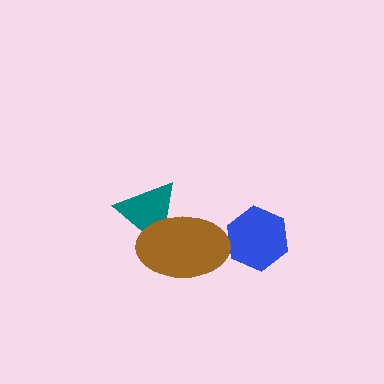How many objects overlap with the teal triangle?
1 object overlaps with the teal triangle.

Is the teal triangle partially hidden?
Yes, it is partially covered by another shape.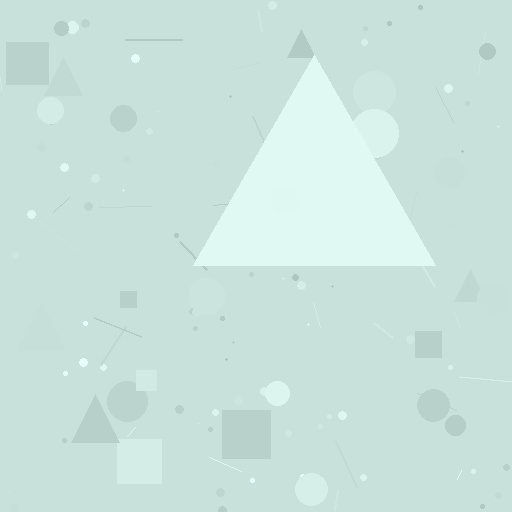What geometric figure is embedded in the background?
A triangle is embedded in the background.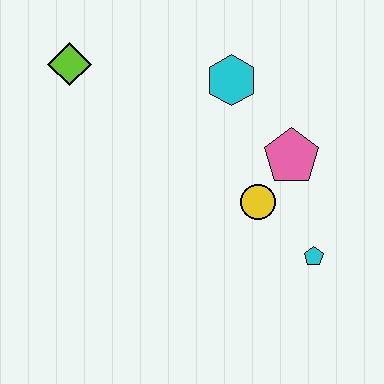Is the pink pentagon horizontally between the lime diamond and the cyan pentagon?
Yes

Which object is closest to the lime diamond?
The cyan hexagon is closest to the lime diamond.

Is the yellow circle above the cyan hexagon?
No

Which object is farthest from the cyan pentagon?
The lime diamond is farthest from the cyan pentagon.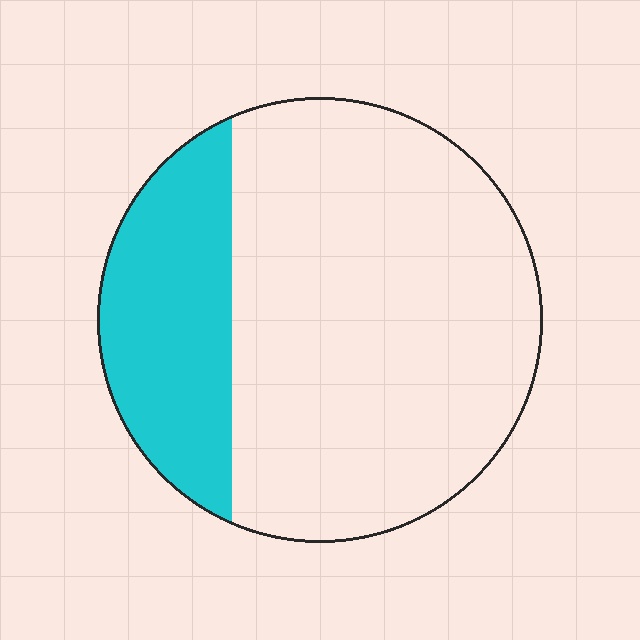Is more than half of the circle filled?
No.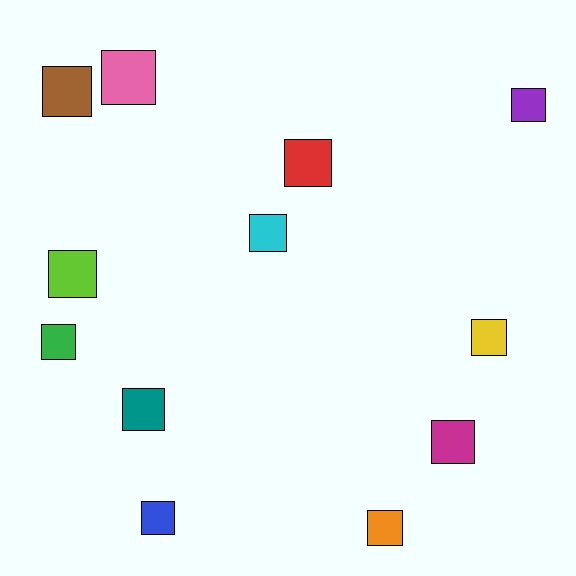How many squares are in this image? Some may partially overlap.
There are 12 squares.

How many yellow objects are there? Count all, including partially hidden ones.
There is 1 yellow object.